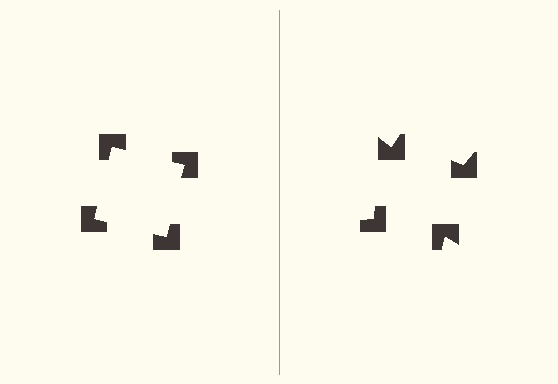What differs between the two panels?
The notched squares are positioned identically on both sides; only the wedge orientations differ. On the left they align to a square; on the right they are misaligned.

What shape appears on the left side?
An illusory square.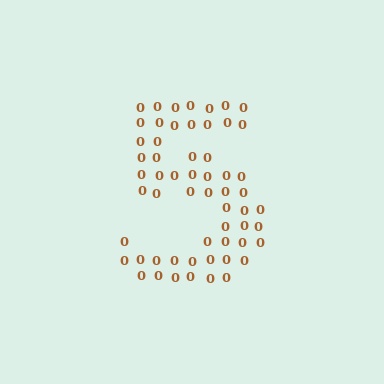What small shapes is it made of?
It is made of small digit 0's.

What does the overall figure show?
The overall figure shows the digit 5.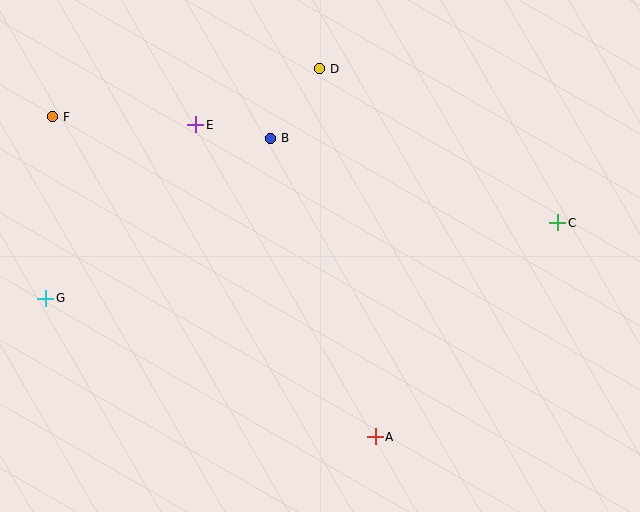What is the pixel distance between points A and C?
The distance between A and C is 281 pixels.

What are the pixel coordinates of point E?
Point E is at (196, 125).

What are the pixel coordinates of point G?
Point G is at (46, 298).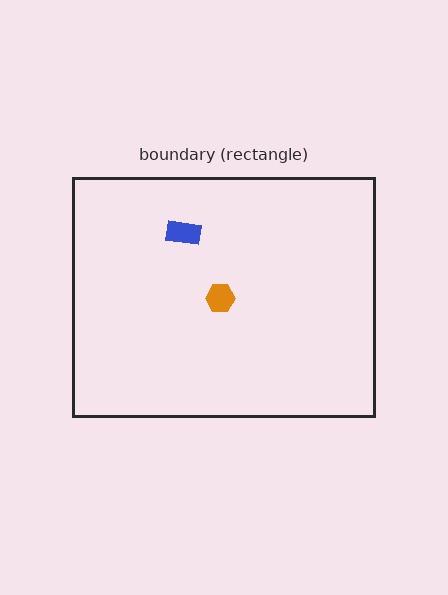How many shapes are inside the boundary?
2 inside, 0 outside.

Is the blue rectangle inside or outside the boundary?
Inside.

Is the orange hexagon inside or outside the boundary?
Inside.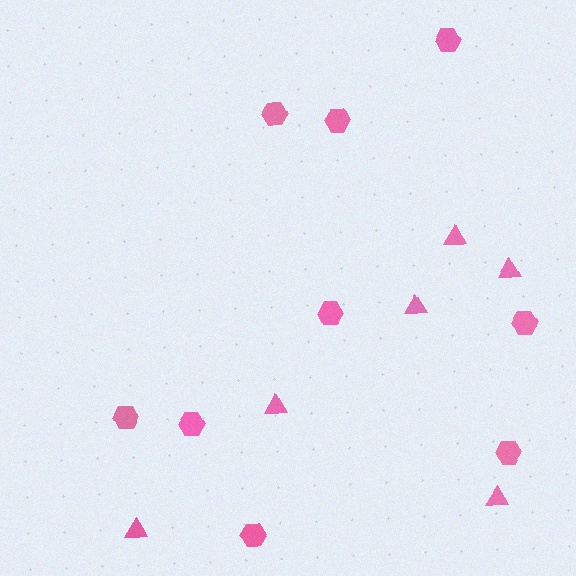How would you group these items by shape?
There are 2 groups: one group of hexagons (9) and one group of triangles (6).